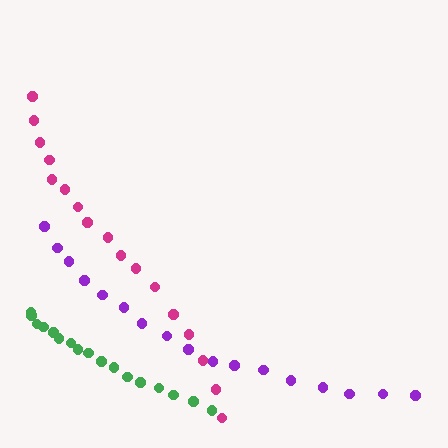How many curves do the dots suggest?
There are 3 distinct paths.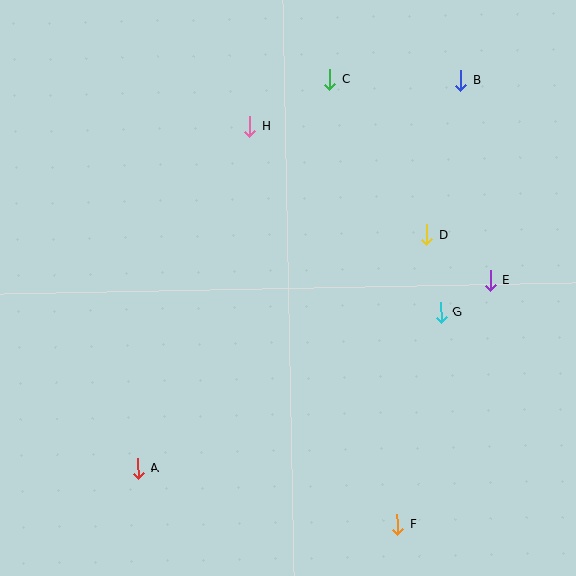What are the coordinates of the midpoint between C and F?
The midpoint between C and F is at (363, 302).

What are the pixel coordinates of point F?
Point F is at (397, 524).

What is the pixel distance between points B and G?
The distance between B and G is 233 pixels.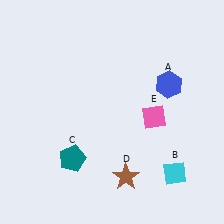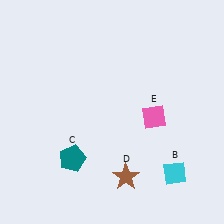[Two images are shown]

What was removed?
The blue hexagon (A) was removed in Image 2.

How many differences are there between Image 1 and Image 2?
There is 1 difference between the two images.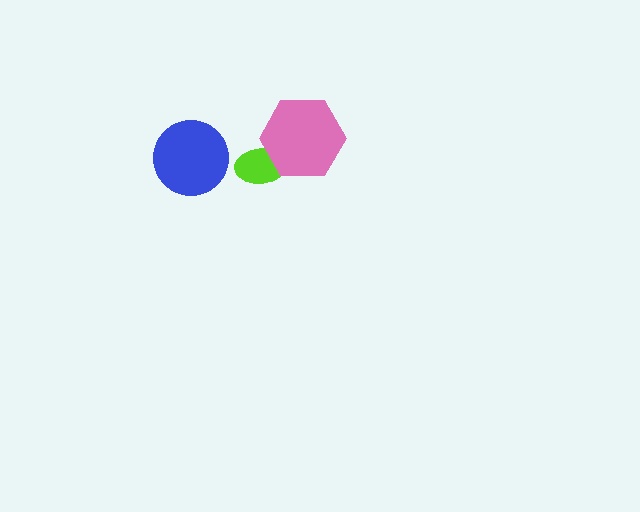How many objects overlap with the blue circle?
0 objects overlap with the blue circle.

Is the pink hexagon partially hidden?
No, no other shape covers it.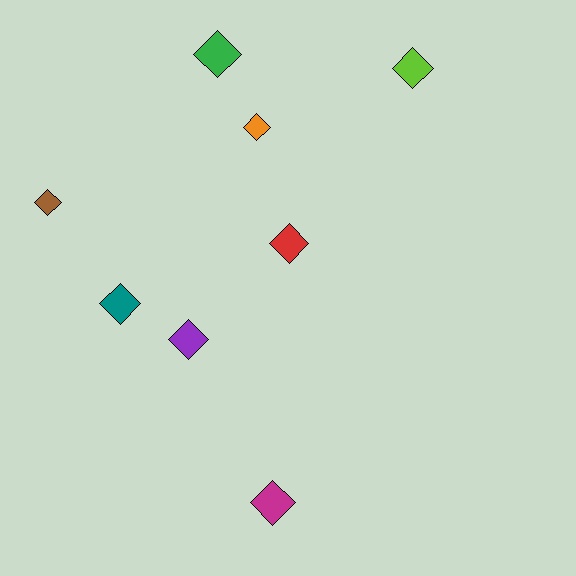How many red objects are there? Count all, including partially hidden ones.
There is 1 red object.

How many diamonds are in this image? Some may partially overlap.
There are 8 diamonds.